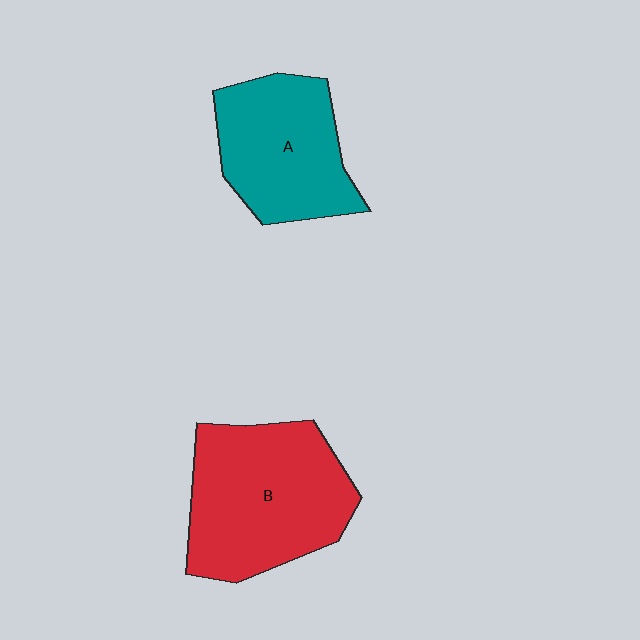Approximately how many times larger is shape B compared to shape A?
Approximately 1.3 times.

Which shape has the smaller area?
Shape A (teal).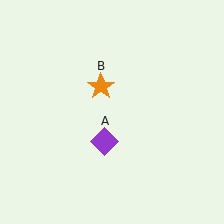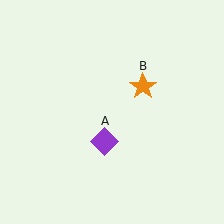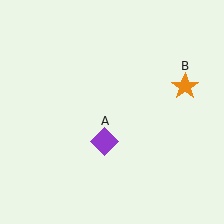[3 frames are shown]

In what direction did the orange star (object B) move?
The orange star (object B) moved right.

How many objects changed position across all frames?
1 object changed position: orange star (object B).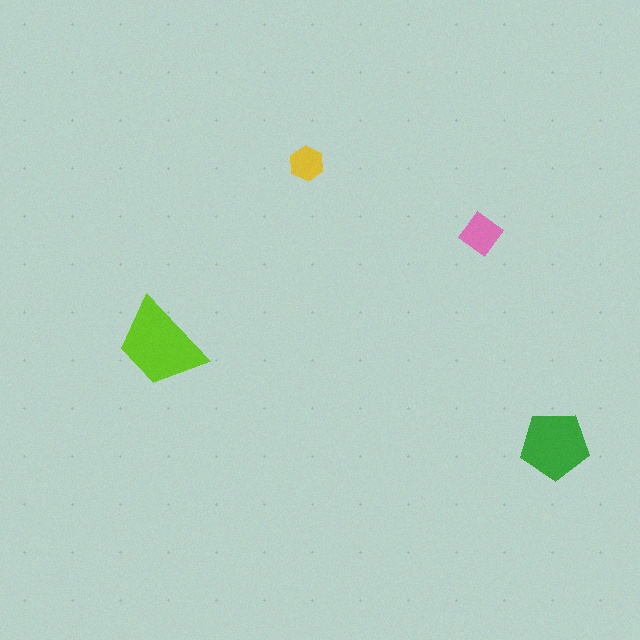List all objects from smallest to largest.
The yellow hexagon, the pink diamond, the green pentagon, the lime trapezoid.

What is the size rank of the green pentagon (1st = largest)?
2nd.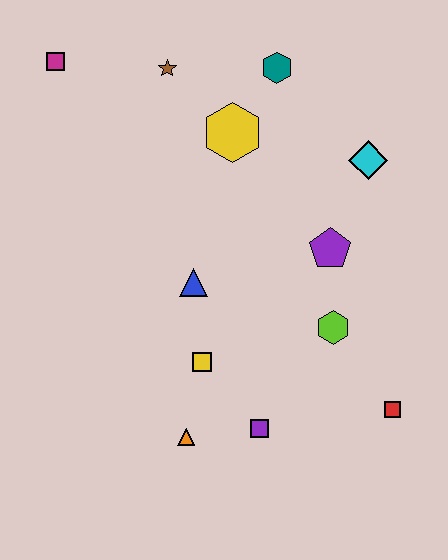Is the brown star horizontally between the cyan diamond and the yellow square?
No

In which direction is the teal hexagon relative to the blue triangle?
The teal hexagon is above the blue triangle.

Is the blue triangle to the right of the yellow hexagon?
No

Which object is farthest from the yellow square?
The magenta square is farthest from the yellow square.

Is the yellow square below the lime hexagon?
Yes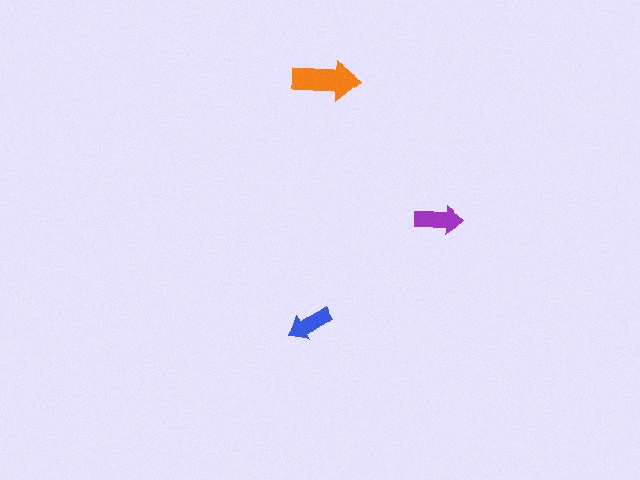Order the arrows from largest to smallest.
the orange one, the purple one, the blue one.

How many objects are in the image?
There are 3 objects in the image.